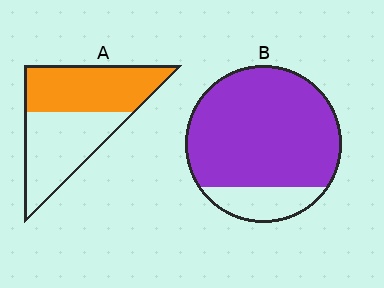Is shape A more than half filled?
Roughly half.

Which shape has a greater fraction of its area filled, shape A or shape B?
Shape B.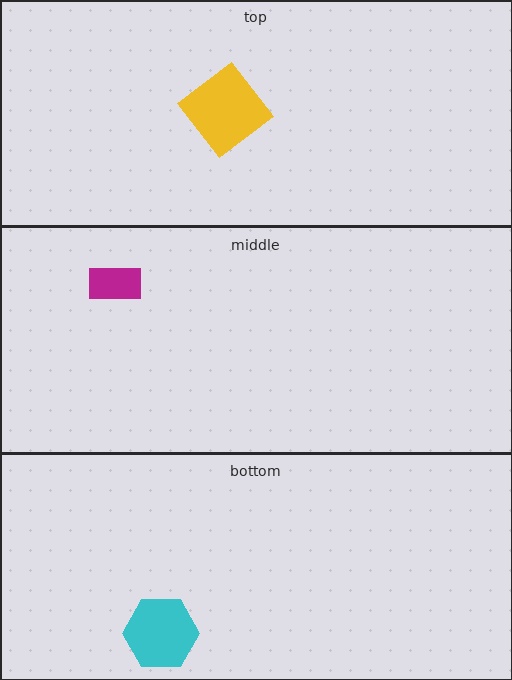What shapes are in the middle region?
The magenta rectangle.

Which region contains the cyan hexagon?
The bottom region.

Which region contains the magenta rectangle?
The middle region.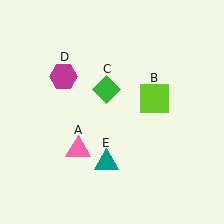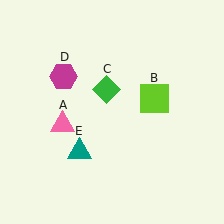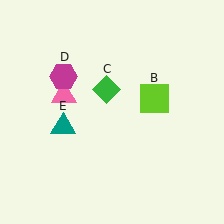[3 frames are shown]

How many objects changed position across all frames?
2 objects changed position: pink triangle (object A), teal triangle (object E).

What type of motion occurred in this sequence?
The pink triangle (object A), teal triangle (object E) rotated clockwise around the center of the scene.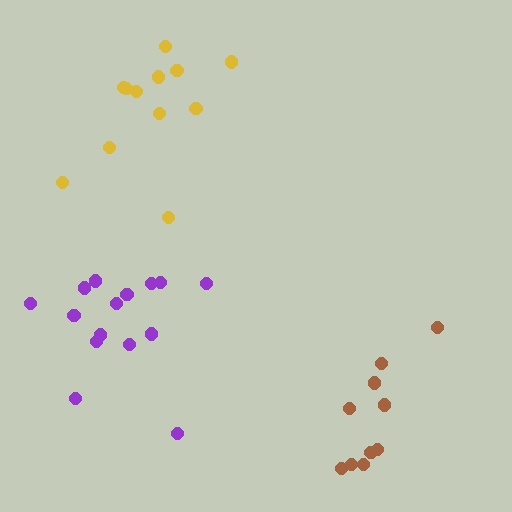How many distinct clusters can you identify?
There are 3 distinct clusters.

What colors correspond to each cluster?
The clusters are colored: yellow, purple, brown.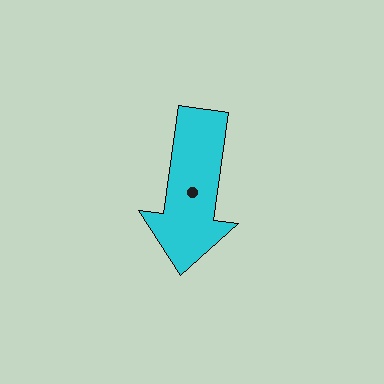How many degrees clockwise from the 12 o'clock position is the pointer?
Approximately 188 degrees.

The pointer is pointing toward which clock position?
Roughly 6 o'clock.